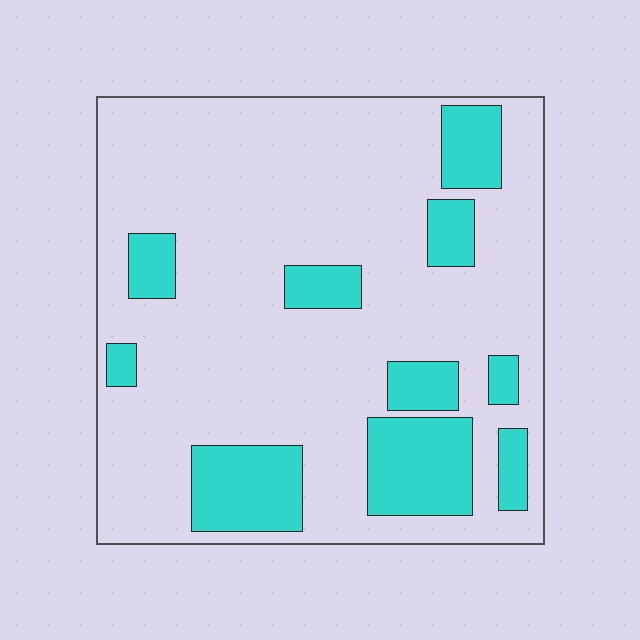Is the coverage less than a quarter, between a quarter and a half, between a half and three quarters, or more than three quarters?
Less than a quarter.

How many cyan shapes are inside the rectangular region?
10.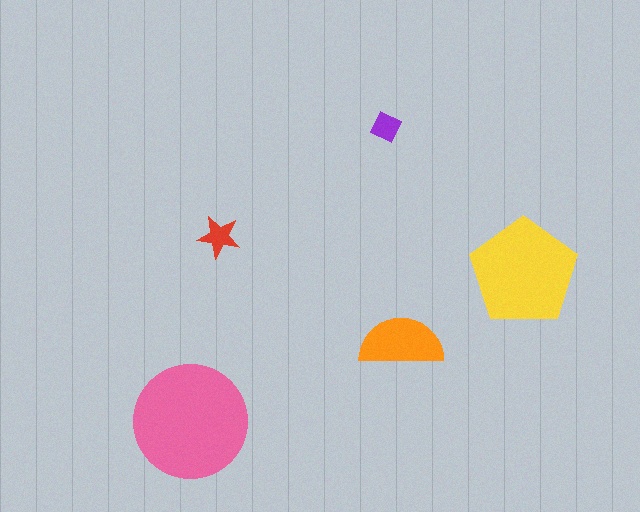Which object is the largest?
The pink circle.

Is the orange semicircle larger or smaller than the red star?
Larger.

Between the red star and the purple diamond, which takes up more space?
The red star.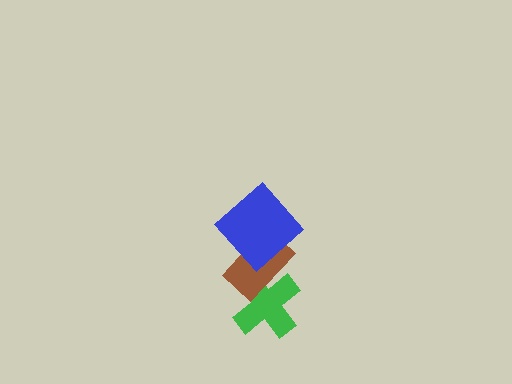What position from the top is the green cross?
The green cross is 3rd from the top.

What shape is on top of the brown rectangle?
The blue diamond is on top of the brown rectangle.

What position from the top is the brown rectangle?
The brown rectangle is 2nd from the top.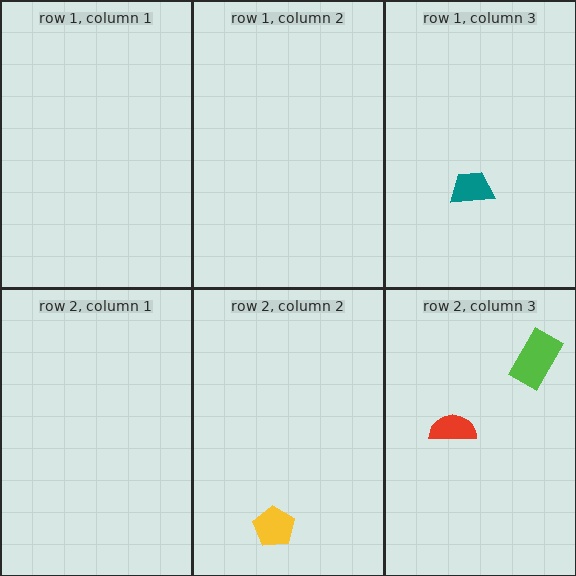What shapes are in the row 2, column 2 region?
The yellow pentagon.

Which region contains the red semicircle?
The row 2, column 3 region.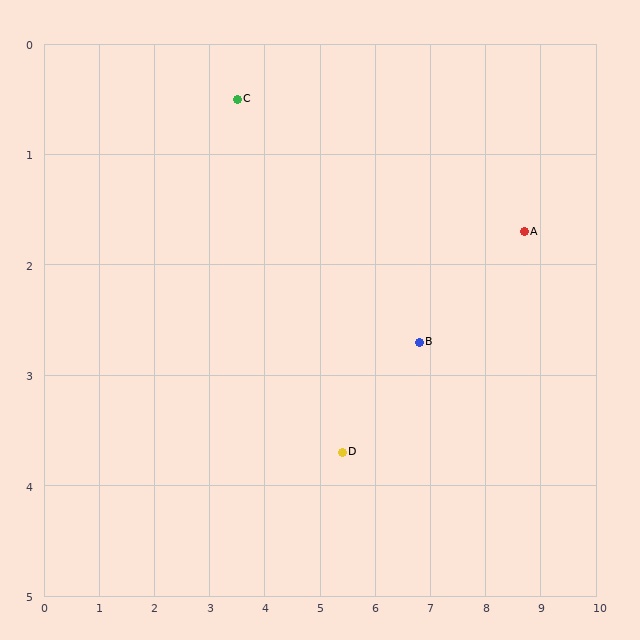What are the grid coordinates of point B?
Point B is at approximately (6.8, 2.7).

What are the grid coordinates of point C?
Point C is at approximately (3.5, 0.5).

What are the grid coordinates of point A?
Point A is at approximately (8.7, 1.7).